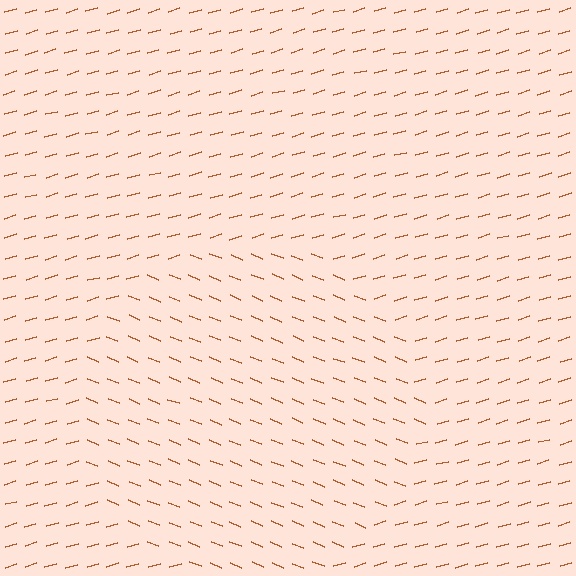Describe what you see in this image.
The image is filled with small brown line segments. A circle region in the image has lines oriented differently from the surrounding lines, creating a visible texture boundary.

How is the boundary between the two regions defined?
The boundary is defined purely by a change in line orientation (approximately 38 degrees difference). All lines are the same color and thickness.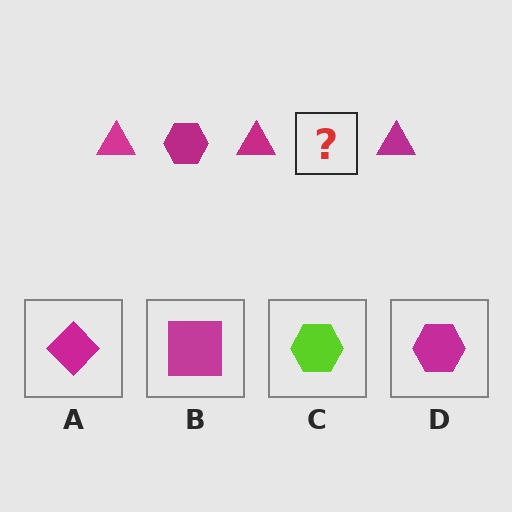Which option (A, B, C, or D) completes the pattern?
D.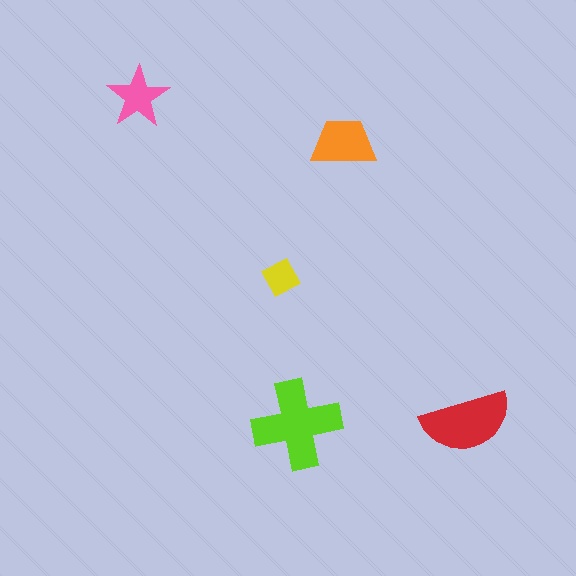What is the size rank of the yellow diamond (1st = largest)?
5th.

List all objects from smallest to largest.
The yellow diamond, the pink star, the orange trapezoid, the red semicircle, the lime cross.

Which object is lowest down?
The red semicircle is bottommost.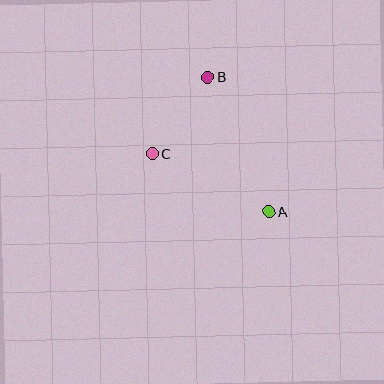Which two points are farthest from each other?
Points A and B are farthest from each other.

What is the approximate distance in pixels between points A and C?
The distance between A and C is approximately 130 pixels.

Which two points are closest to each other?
Points B and C are closest to each other.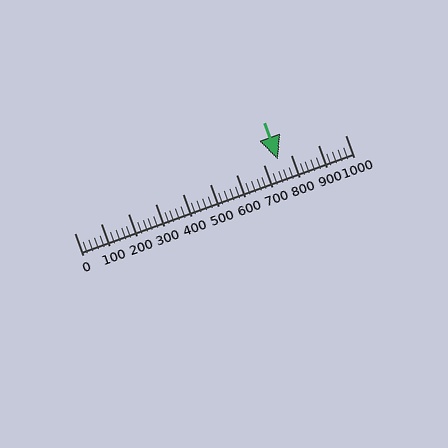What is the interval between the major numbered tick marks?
The major tick marks are spaced 100 units apart.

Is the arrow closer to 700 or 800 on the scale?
The arrow is closer to 800.